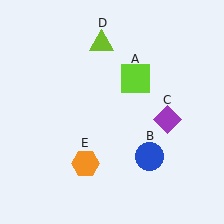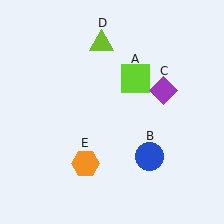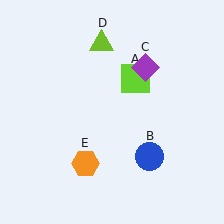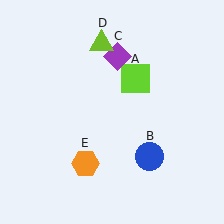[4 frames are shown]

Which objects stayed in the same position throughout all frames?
Lime square (object A) and blue circle (object B) and lime triangle (object D) and orange hexagon (object E) remained stationary.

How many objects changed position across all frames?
1 object changed position: purple diamond (object C).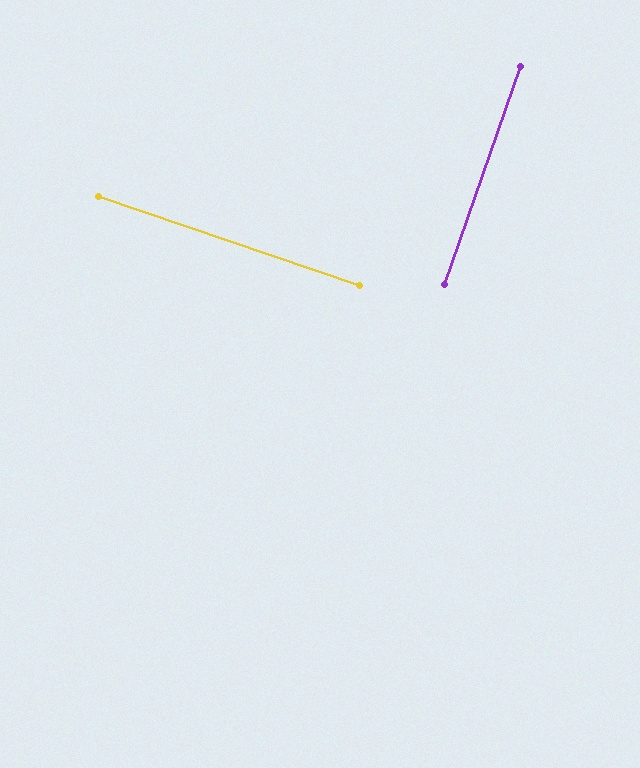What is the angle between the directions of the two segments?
Approximately 90 degrees.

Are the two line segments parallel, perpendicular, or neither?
Perpendicular — they meet at approximately 90°.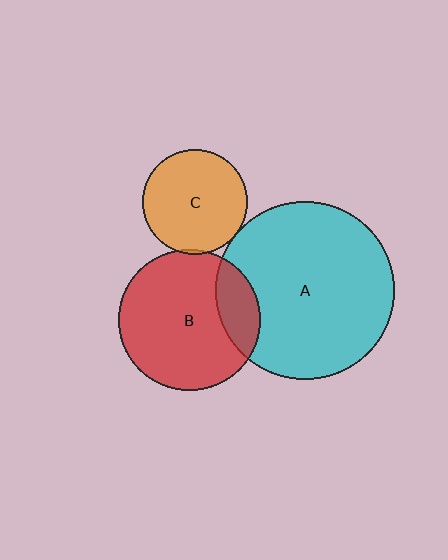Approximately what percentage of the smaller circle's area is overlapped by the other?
Approximately 5%.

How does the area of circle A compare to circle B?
Approximately 1.6 times.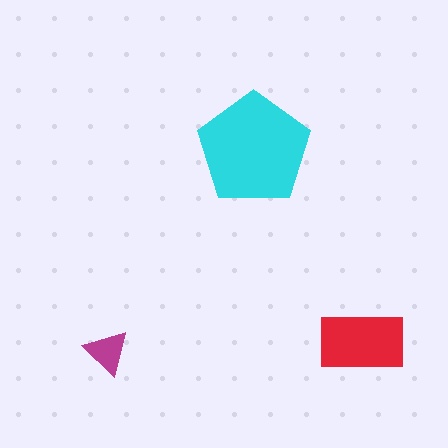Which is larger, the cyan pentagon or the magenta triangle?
The cyan pentagon.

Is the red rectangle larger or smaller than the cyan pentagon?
Smaller.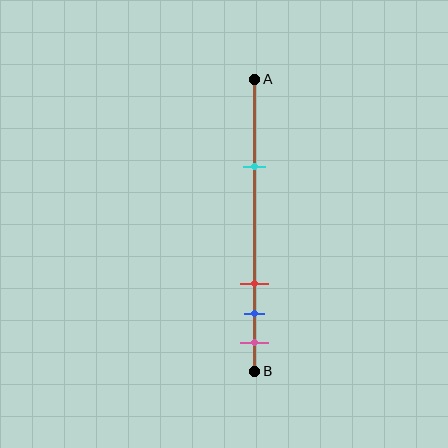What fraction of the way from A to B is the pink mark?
The pink mark is approximately 90% (0.9) of the way from A to B.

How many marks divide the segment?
There are 4 marks dividing the segment.